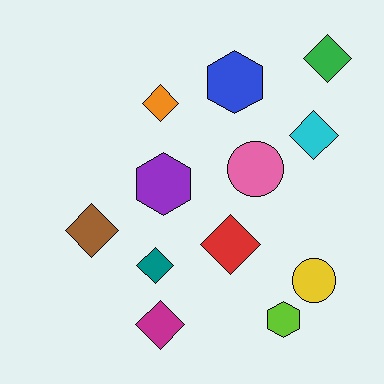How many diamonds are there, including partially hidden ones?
There are 7 diamonds.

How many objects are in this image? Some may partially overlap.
There are 12 objects.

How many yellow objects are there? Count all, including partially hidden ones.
There is 1 yellow object.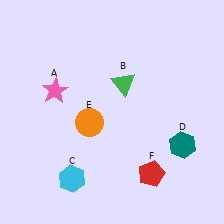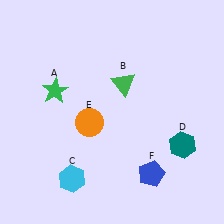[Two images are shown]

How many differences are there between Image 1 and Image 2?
There are 2 differences between the two images.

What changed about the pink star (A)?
In Image 1, A is pink. In Image 2, it changed to green.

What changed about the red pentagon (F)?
In Image 1, F is red. In Image 2, it changed to blue.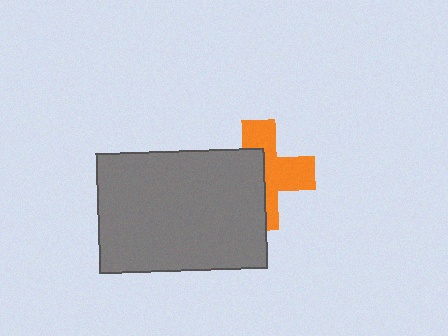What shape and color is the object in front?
The object in front is a gray rectangle.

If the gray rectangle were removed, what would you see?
You would see the complete orange cross.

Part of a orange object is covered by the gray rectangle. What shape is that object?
It is a cross.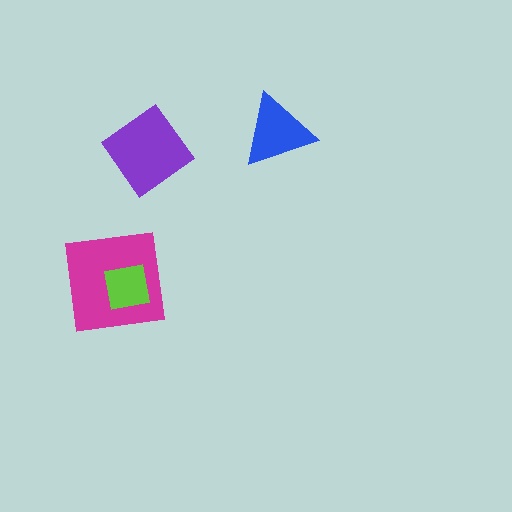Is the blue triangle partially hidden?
No, no other shape covers it.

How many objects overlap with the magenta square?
1 object overlaps with the magenta square.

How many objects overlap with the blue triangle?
0 objects overlap with the blue triangle.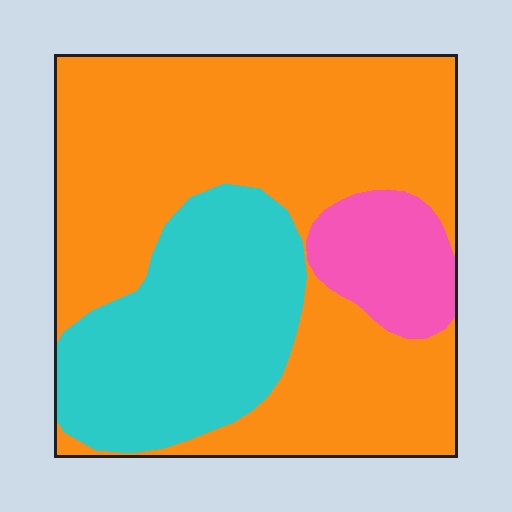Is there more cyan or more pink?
Cyan.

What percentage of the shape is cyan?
Cyan takes up about one quarter (1/4) of the shape.